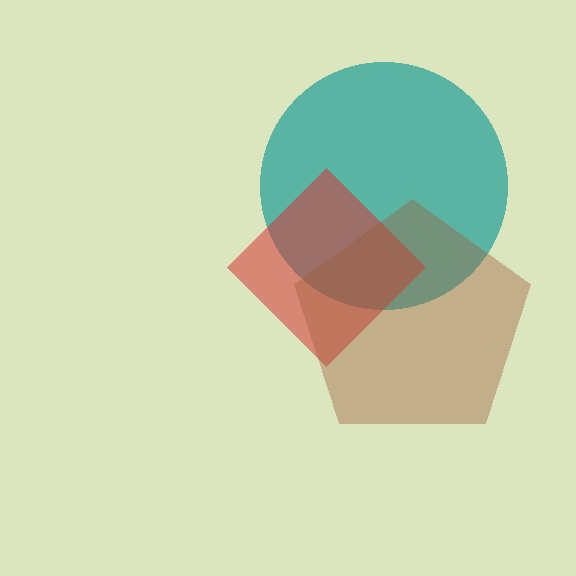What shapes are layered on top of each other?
The layered shapes are: a teal circle, a red diamond, a brown pentagon.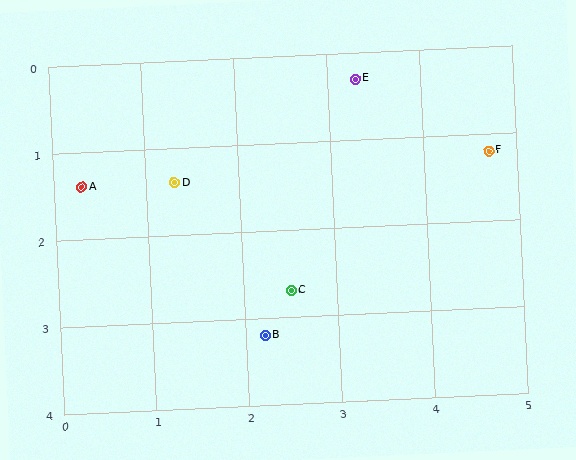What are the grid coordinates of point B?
Point B is at approximately (2.2, 3.2).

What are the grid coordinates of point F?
Point F is at approximately (4.7, 1.2).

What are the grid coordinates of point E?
Point E is at approximately (3.3, 0.3).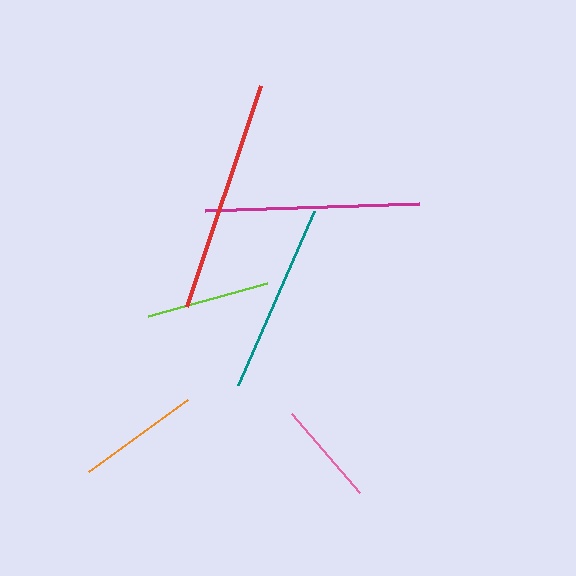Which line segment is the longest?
The red line is the longest at approximately 233 pixels.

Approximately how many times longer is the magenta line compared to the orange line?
The magenta line is approximately 1.8 times the length of the orange line.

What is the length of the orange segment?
The orange segment is approximately 123 pixels long.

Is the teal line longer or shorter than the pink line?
The teal line is longer than the pink line.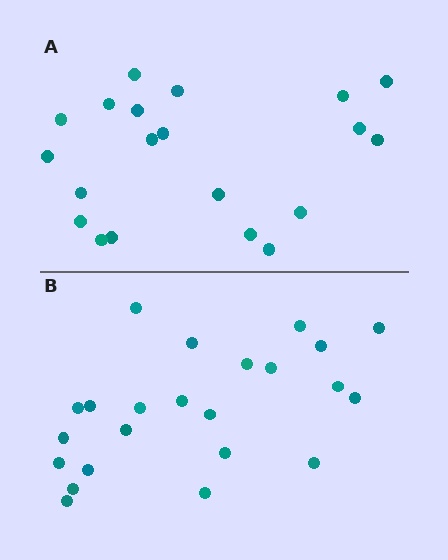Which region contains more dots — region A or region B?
Region B (the bottom region) has more dots.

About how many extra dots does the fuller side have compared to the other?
Region B has just a few more — roughly 2 or 3 more dots than region A.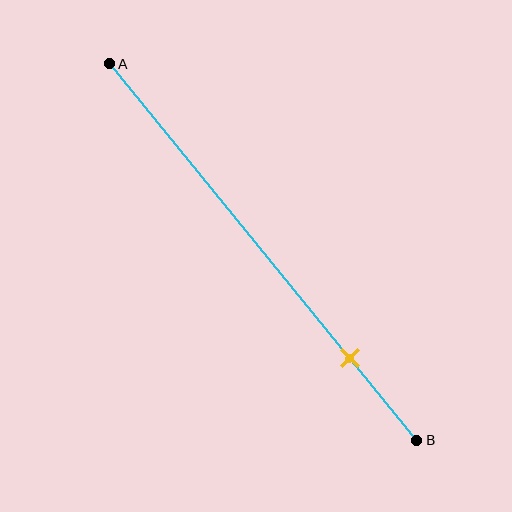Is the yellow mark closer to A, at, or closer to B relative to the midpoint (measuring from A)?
The yellow mark is closer to point B than the midpoint of segment AB.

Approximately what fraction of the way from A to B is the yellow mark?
The yellow mark is approximately 80% of the way from A to B.